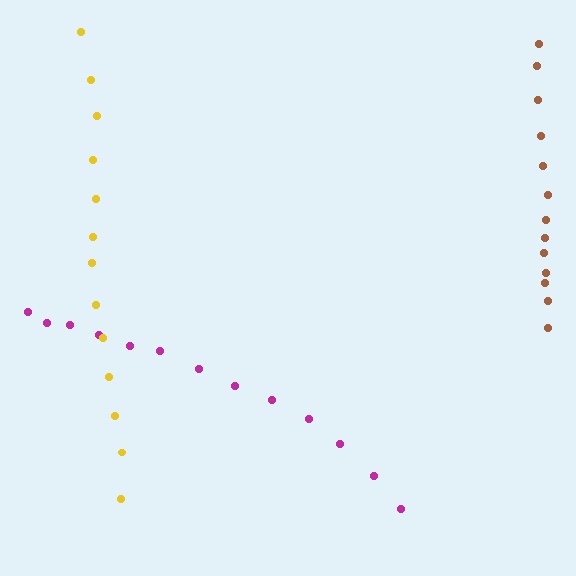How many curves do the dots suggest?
There are 3 distinct paths.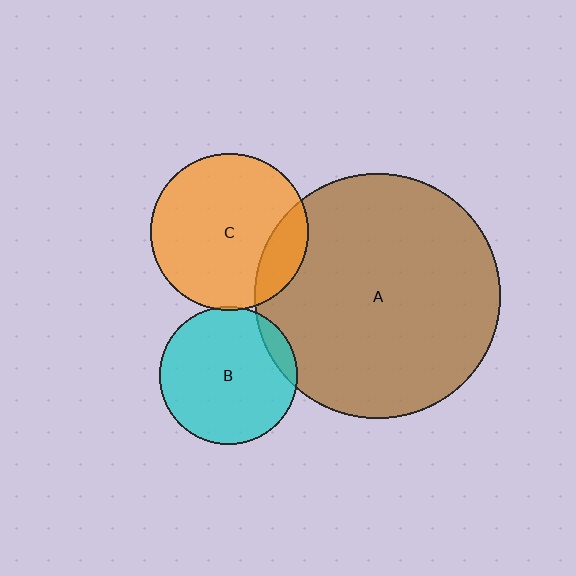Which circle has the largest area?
Circle A (brown).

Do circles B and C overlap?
Yes.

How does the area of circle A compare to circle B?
Approximately 3.2 times.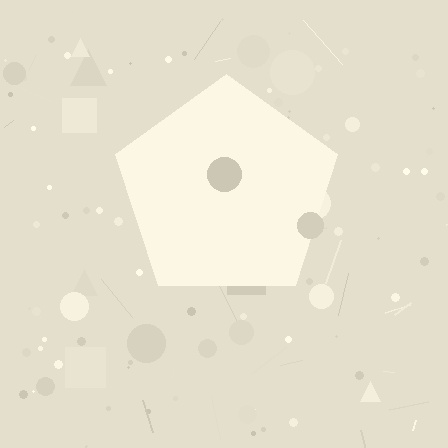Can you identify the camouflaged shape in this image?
The camouflaged shape is a pentagon.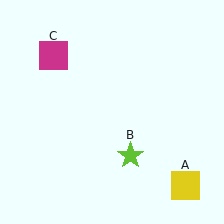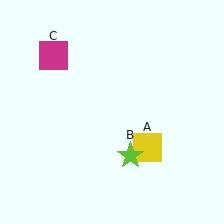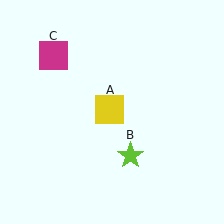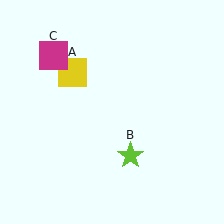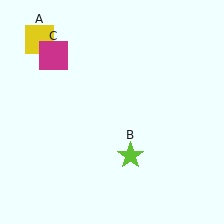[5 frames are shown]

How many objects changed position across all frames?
1 object changed position: yellow square (object A).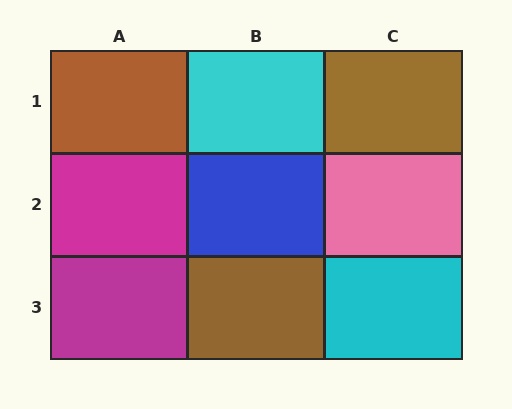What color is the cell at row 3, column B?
Brown.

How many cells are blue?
1 cell is blue.